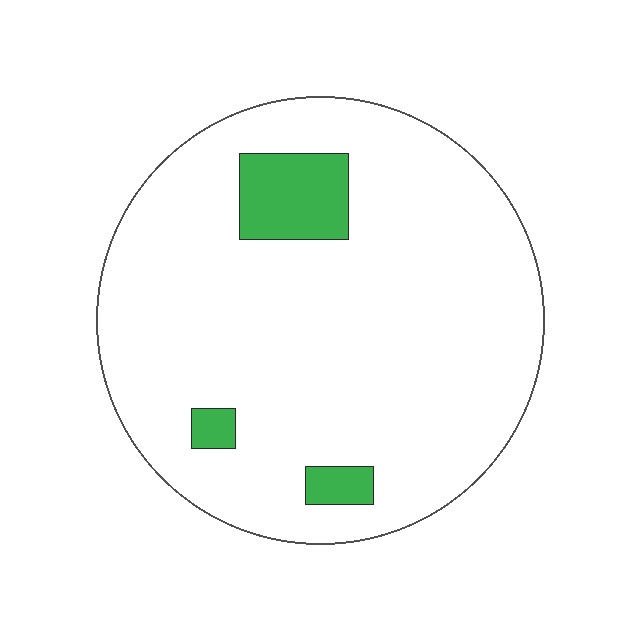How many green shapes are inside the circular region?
3.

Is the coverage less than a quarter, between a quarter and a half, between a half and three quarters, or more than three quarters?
Less than a quarter.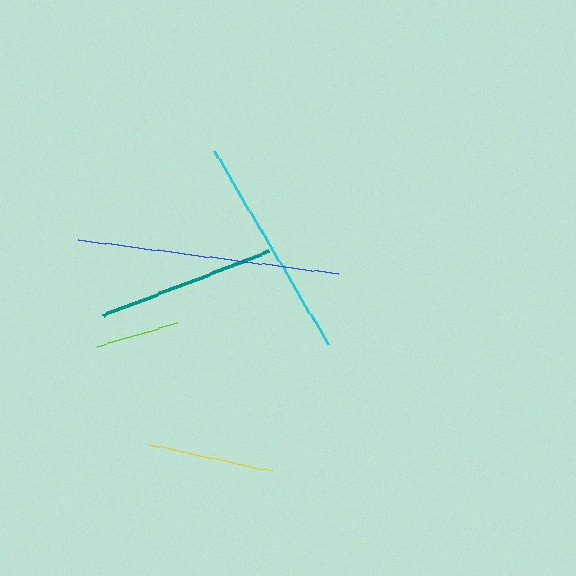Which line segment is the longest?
The blue line is the longest at approximately 262 pixels.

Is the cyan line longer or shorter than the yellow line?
The cyan line is longer than the yellow line.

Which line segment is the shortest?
The lime line is the shortest at approximately 84 pixels.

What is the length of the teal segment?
The teal segment is approximately 179 pixels long.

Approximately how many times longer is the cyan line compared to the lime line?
The cyan line is approximately 2.7 times the length of the lime line.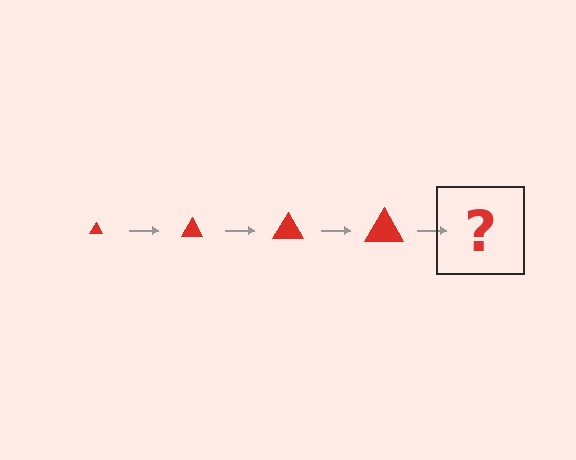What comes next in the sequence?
The next element should be a red triangle, larger than the previous one.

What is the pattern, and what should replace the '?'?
The pattern is that the triangle gets progressively larger each step. The '?' should be a red triangle, larger than the previous one.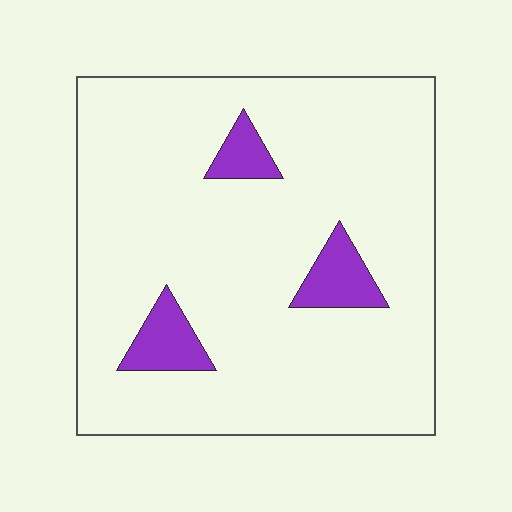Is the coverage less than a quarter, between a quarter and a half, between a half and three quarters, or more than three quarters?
Less than a quarter.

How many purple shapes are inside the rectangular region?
3.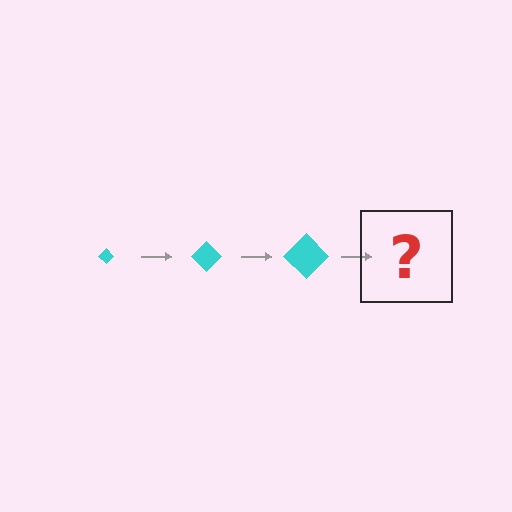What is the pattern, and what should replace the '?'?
The pattern is that the diamond gets progressively larger each step. The '?' should be a cyan diamond, larger than the previous one.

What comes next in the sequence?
The next element should be a cyan diamond, larger than the previous one.